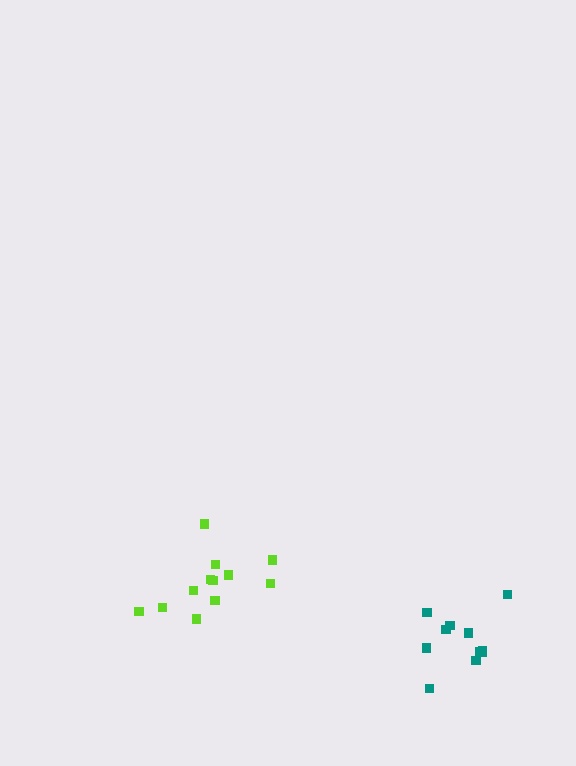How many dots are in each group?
Group 1: 12 dots, Group 2: 11 dots (23 total).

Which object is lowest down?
The teal cluster is bottommost.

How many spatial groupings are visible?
There are 2 spatial groupings.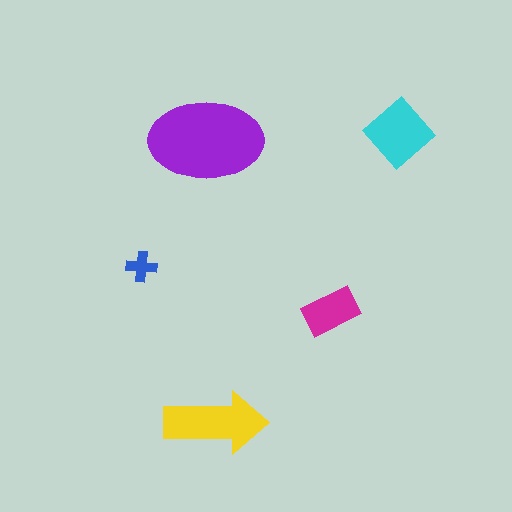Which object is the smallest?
The blue cross.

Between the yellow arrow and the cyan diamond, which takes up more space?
The yellow arrow.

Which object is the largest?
The purple ellipse.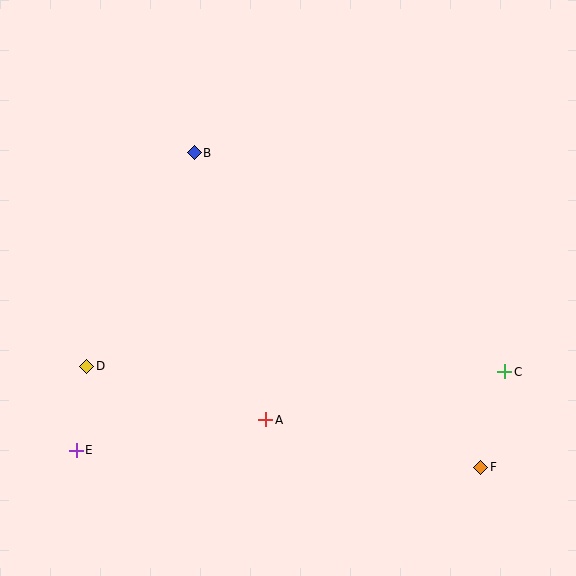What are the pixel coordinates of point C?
Point C is at (505, 372).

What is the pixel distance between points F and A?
The distance between F and A is 220 pixels.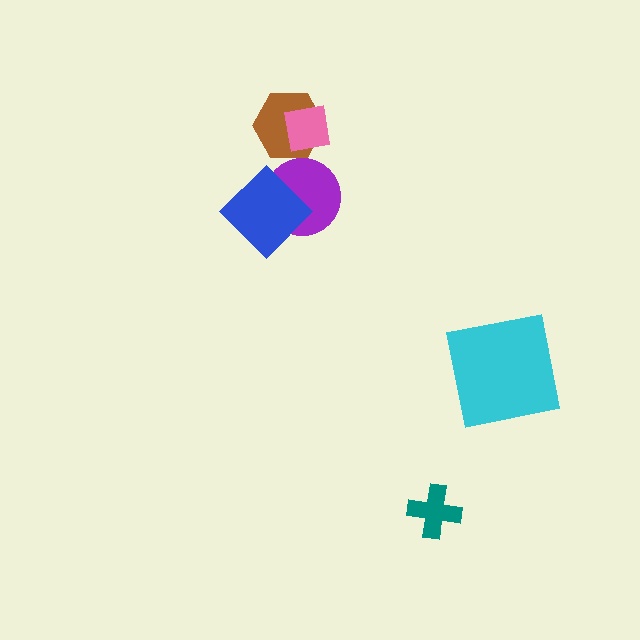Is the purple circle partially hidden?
Yes, it is partially covered by another shape.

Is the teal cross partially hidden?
No, no other shape covers it.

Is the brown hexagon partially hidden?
Yes, it is partially covered by another shape.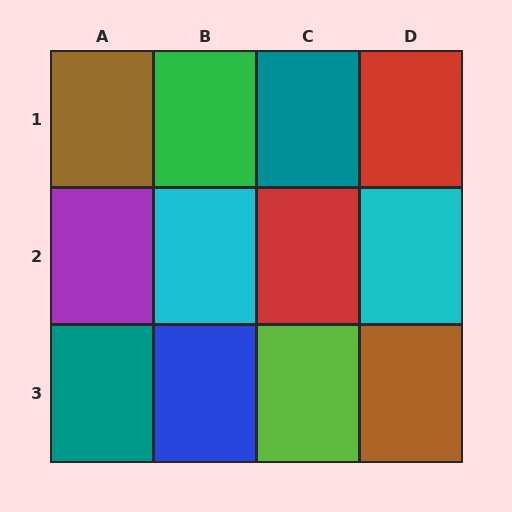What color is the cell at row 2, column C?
Red.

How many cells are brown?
2 cells are brown.